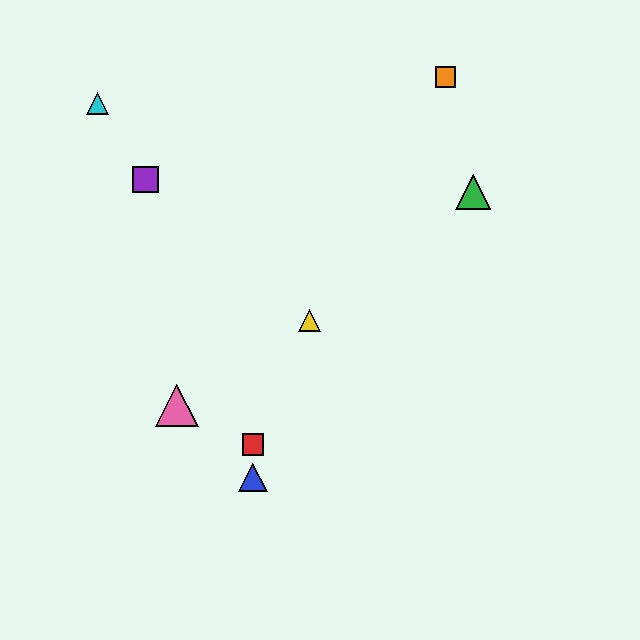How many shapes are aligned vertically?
2 shapes (the red square, the blue triangle) are aligned vertically.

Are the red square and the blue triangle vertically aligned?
Yes, both are at x≈253.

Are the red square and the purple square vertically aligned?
No, the red square is at x≈253 and the purple square is at x≈146.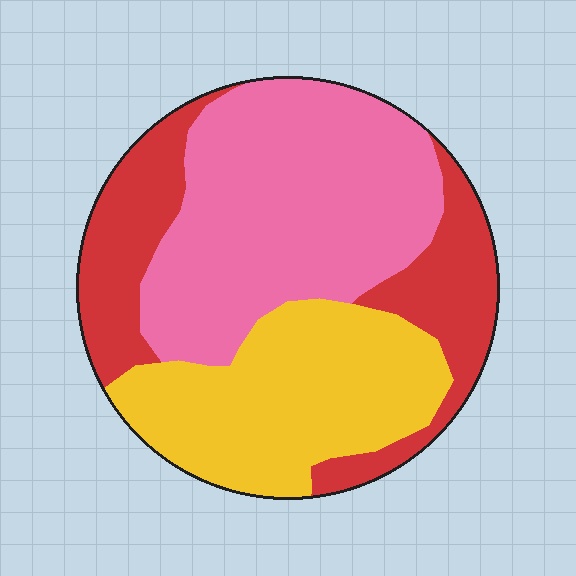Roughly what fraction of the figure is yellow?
Yellow covers about 30% of the figure.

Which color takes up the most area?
Pink, at roughly 40%.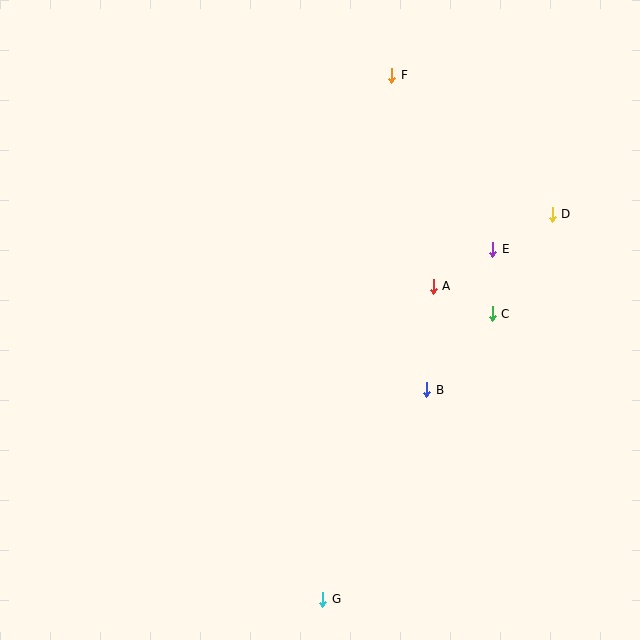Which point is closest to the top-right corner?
Point D is closest to the top-right corner.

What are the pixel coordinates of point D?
Point D is at (552, 214).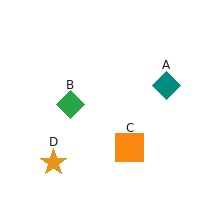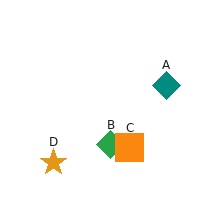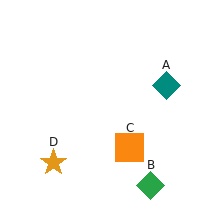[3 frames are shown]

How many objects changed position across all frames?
1 object changed position: green diamond (object B).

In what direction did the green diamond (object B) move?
The green diamond (object B) moved down and to the right.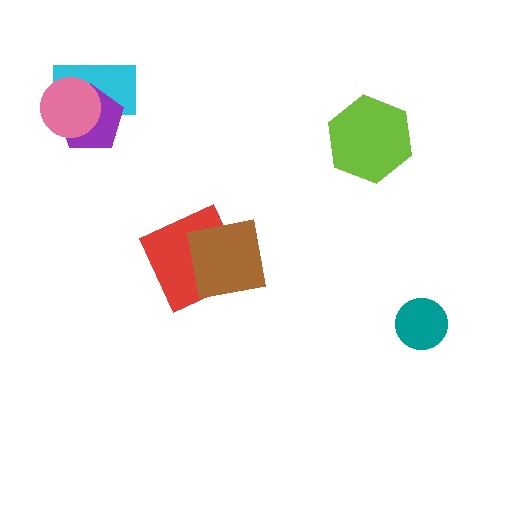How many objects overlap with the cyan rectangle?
2 objects overlap with the cyan rectangle.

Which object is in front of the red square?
The brown square is in front of the red square.